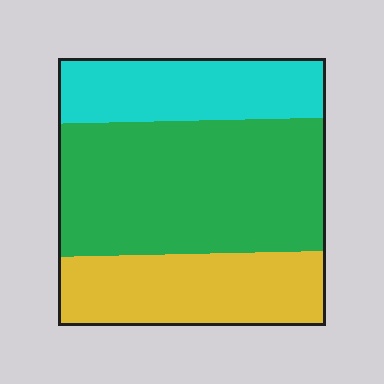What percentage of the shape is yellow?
Yellow covers about 25% of the shape.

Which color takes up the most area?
Green, at roughly 50%.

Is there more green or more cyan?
Green.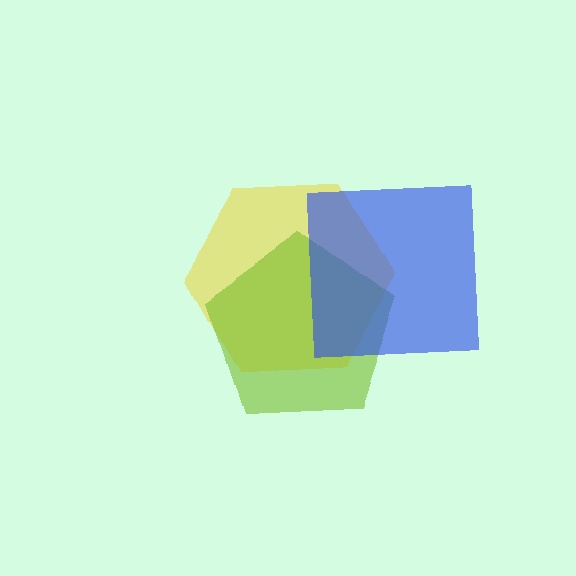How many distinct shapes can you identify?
There are 3 distinct shapes: a yellow hexagon, a lime pentagon, a blue square.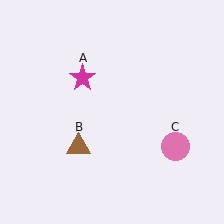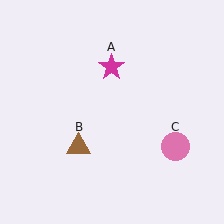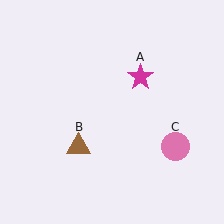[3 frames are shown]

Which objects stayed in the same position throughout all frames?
Brown triangle (object B) and pink circle (object C) remained stationary.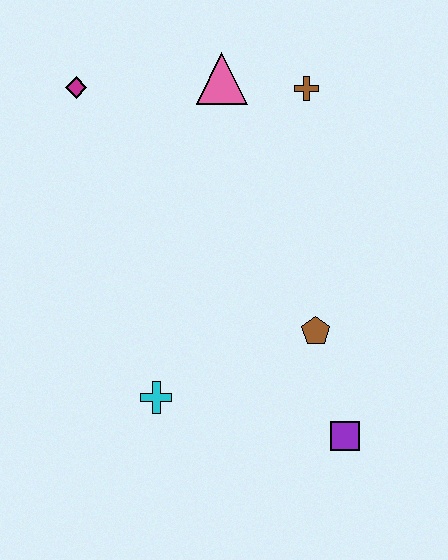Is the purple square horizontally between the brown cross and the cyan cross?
No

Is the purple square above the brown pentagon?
No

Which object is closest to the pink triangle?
The brown cross is closest to the pink triangle.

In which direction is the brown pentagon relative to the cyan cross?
The brown pentagon is to the right of the cyan cross.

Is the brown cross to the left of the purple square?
Yes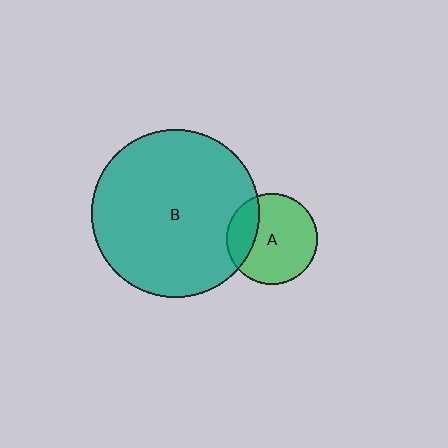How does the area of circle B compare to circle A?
Approximately 3.4 times.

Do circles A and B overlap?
Yes.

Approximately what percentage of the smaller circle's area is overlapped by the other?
Approximately 25%.